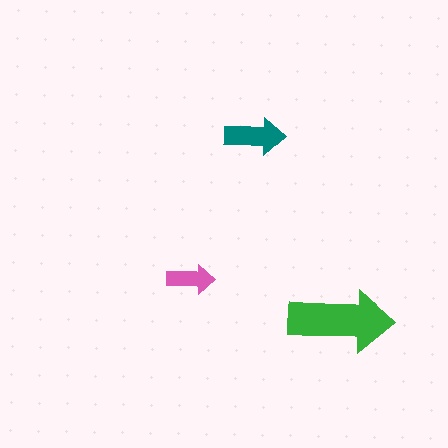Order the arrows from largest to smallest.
the green one, the teal one, the pink one.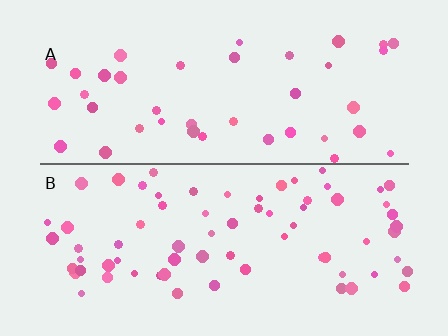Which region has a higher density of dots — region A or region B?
B (the bottom).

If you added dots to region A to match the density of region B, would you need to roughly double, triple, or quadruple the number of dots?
Approximately double.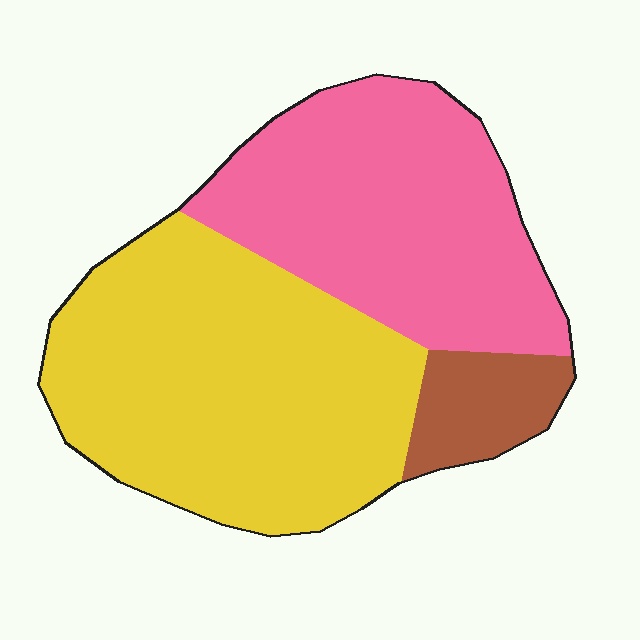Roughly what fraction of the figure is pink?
Pink takes up about two fifths (2/5) of the figure.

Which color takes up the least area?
Brown, at roughly 10%.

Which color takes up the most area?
Yellow, at roughly 50%.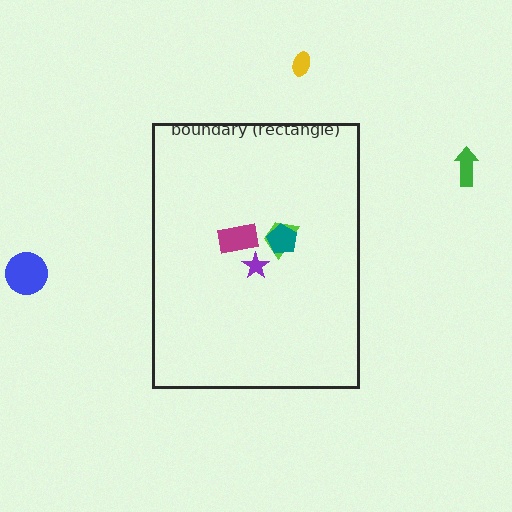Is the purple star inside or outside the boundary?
Inside.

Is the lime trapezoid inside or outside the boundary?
Inside.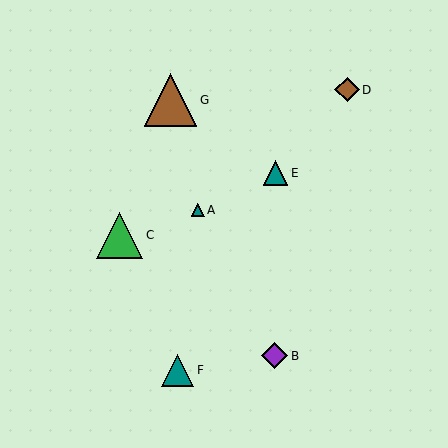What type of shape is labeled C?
Shape C is a green triangle.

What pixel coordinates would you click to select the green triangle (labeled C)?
Click at (120, 235) to select the green triangle C.